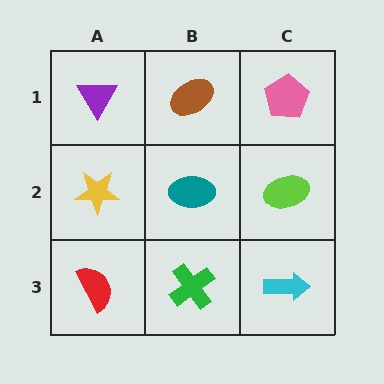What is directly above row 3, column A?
A yellow star.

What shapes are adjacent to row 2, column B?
A brown ellipse (row 1, column B), a green cross (row 3, column B), a yellow star (row 2, column A), a lime ellipse (row 2, column C).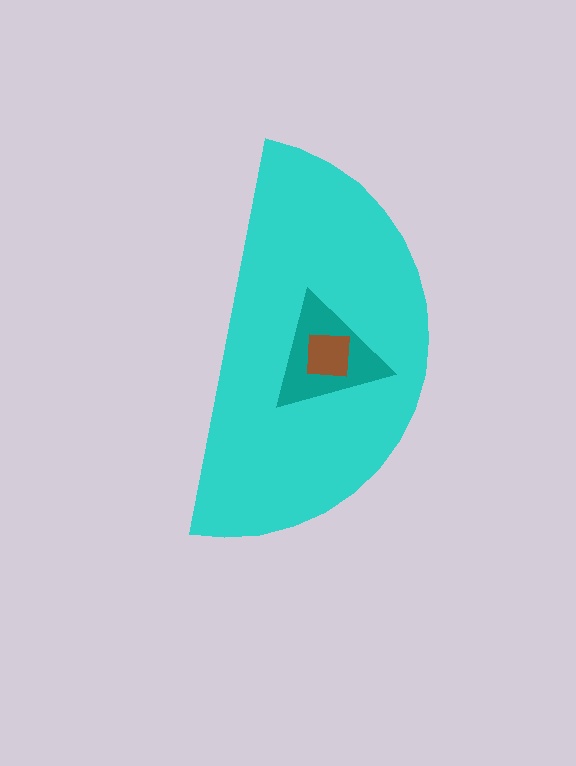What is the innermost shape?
The brown square.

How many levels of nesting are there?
3.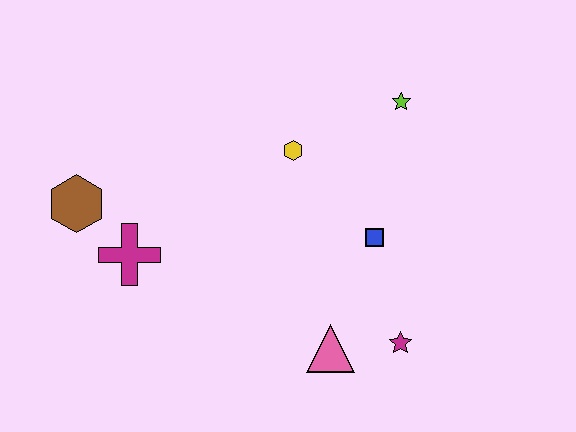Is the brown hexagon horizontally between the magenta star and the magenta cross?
No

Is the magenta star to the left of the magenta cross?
No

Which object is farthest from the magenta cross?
The lime star is farthest from the magenta cross.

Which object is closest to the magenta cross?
The brown hexagon is closest to the magenta cross.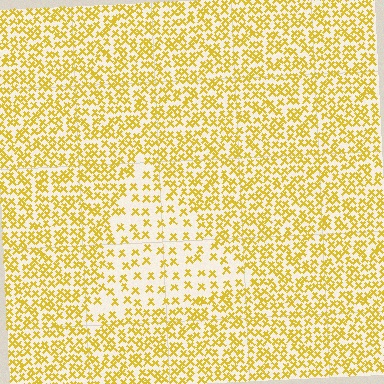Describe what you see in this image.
The image contains small yellow elements arranged at two different densities. A triangle-shaped region is visible where the elements are less densely packed than the surrounding area.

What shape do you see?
I see a triangle.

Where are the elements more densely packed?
The elements are more densely packed outside the triangle boundary.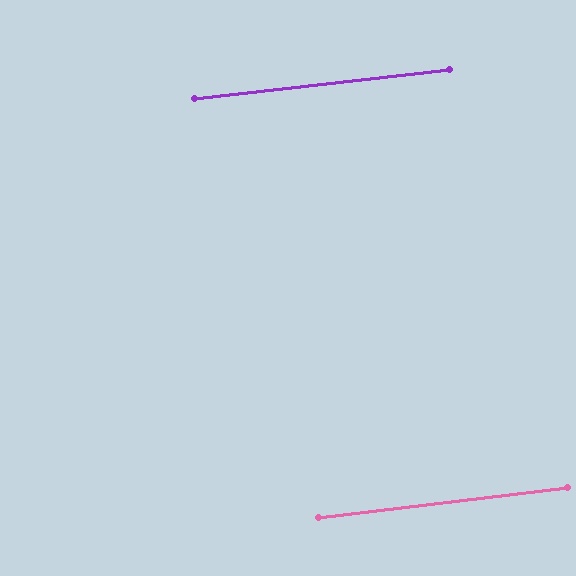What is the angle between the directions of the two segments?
Approximately 0 degrees.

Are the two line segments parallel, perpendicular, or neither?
Parallel — their directions differ by only 0.5°.